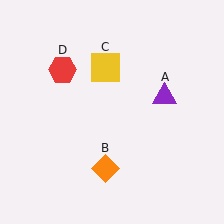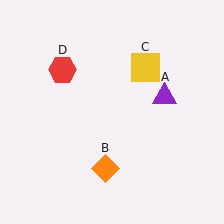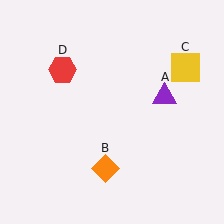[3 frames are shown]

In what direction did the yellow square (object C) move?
The yellow square (object C) moved right.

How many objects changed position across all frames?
1 object changed position: yellow square (object C).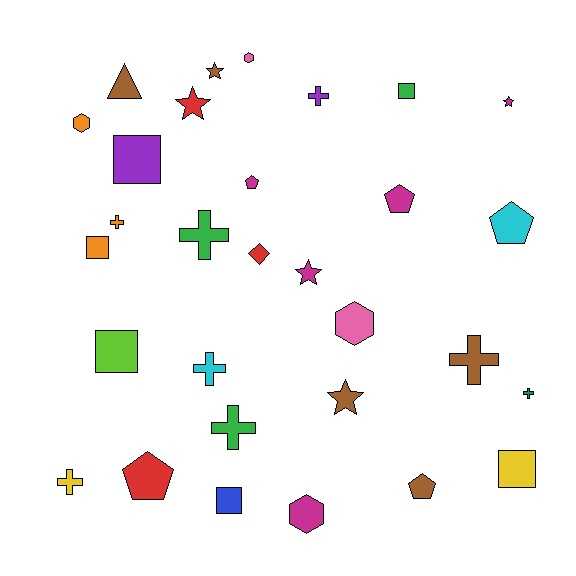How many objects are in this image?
There are 30 objects.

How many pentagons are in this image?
There are 5 pentagons.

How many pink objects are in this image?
There are 2 pink objects.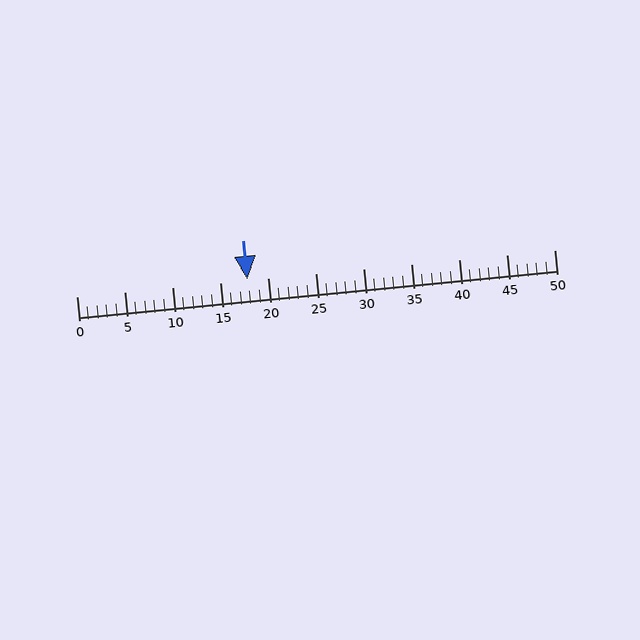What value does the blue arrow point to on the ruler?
The blue arrow points to approximately 18.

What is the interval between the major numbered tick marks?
The major tick marks are spaced 5 units apart.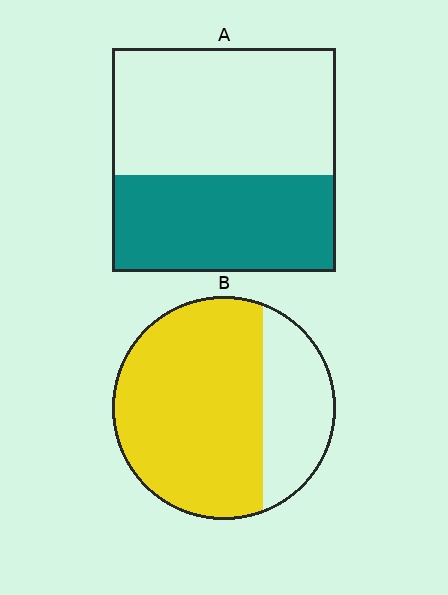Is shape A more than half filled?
No.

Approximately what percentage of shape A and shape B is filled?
A is approximately 45% and B is approximately 70%.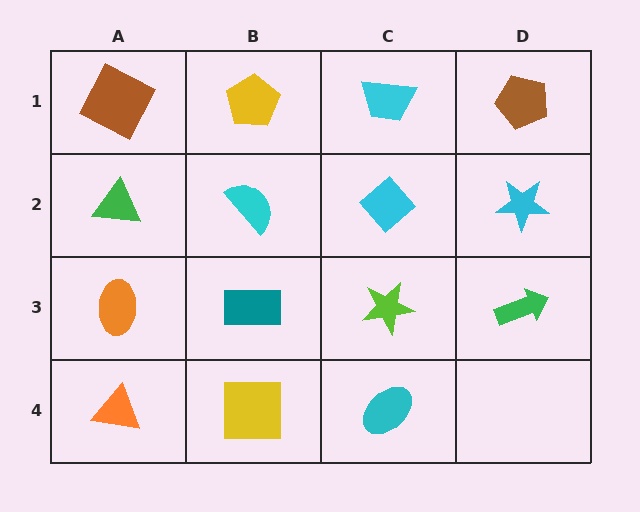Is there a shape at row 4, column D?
No, that cell is empty.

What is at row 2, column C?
A cyan diamond.